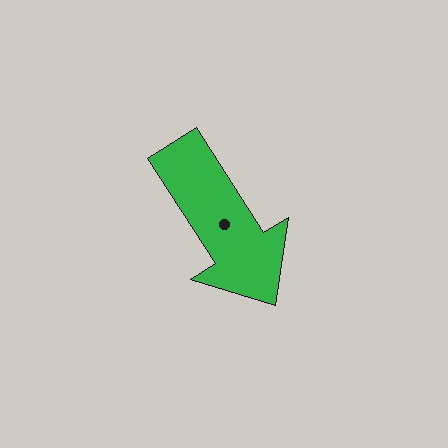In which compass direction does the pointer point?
Southeast.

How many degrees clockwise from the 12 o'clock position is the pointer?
Approximately 147 degrees.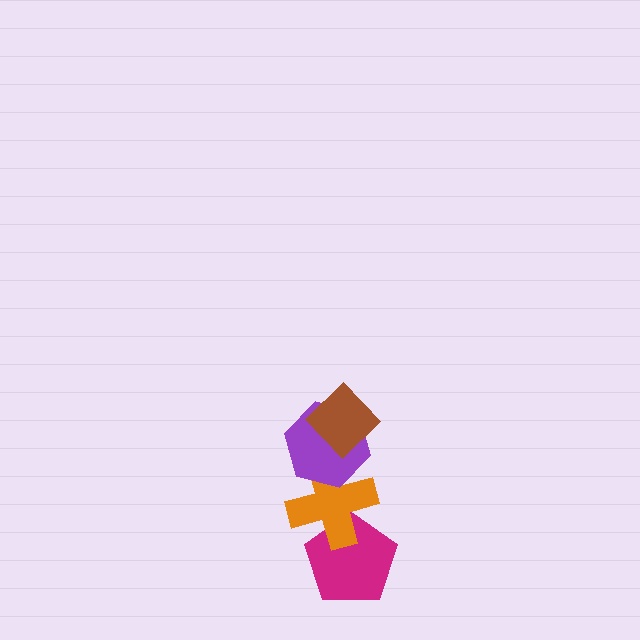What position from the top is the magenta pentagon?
The magenta pentagon is 4th from the top.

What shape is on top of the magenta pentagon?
The orange cross is on top of the magenta pentagon.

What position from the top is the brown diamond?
The brown diamond is 1st from the top.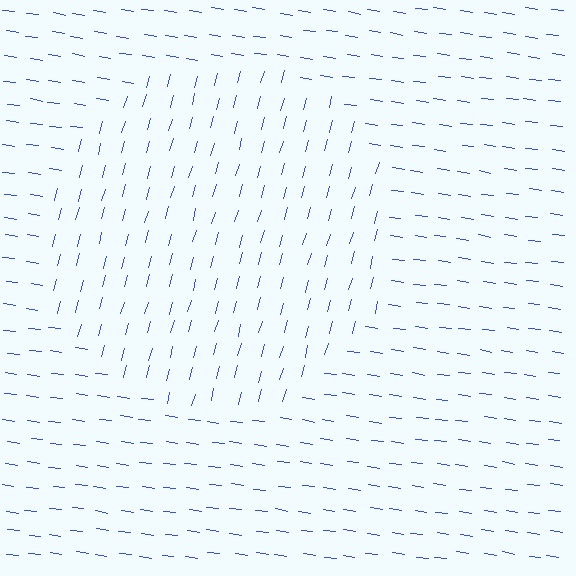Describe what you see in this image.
The image is filled with small blue line segments. A circle region in the image has lines oriented differently from the surrounding lines, creating a visible texture boundary.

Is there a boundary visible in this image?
Yes, there is a texture boundary formed by a change in line orientation.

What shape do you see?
I see a circle.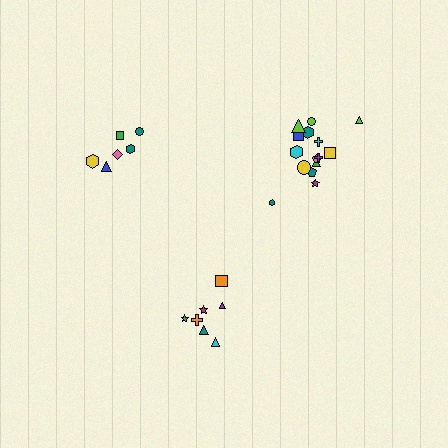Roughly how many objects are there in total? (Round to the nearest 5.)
Roughly 30 objects in total.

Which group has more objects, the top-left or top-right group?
The top-right group.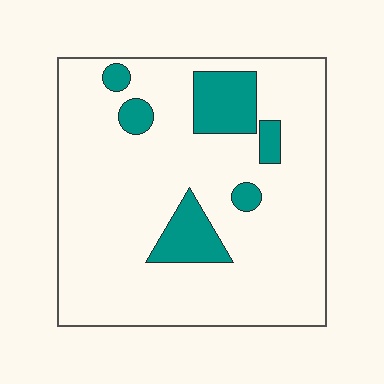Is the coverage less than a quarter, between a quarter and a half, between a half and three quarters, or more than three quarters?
Less than a quarter.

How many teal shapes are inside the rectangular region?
6.